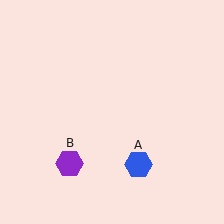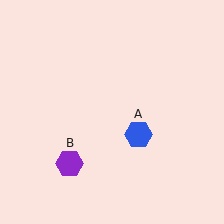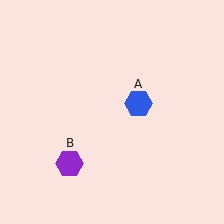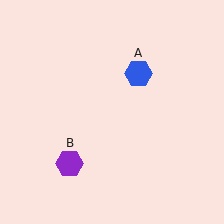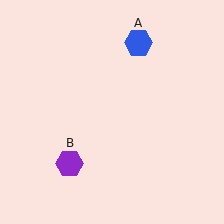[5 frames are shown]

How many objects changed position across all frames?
1 object changed position: blue hexagon (object A).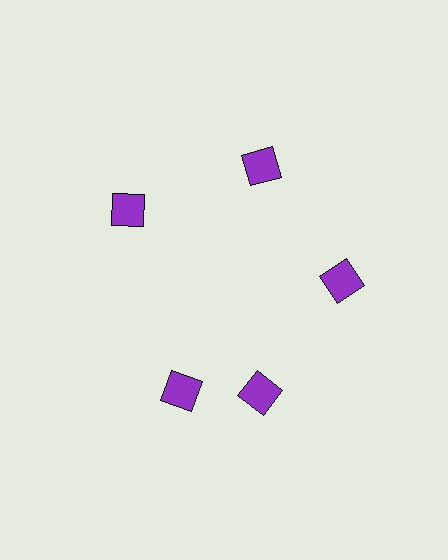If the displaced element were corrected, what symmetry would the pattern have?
It would have 5-fold rotational symmetry — the pattern would map onto itself every 72 degrees.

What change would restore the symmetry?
The symmetry would be restored by rotating it back into even spacing with its neighbors so that all 5 diamonds sit at equal angles and equal distance from the center.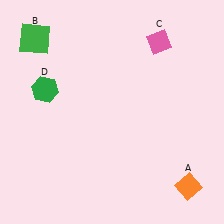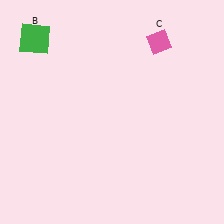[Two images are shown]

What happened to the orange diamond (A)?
The orange diamond (A) was removed in Image 2. It was in the bottom-right area of Image 1.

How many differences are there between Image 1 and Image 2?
There are 2 differences between the two images.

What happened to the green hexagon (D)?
The green hexagon (D) was removed in Image 2. It was in the top-left area of Image 1.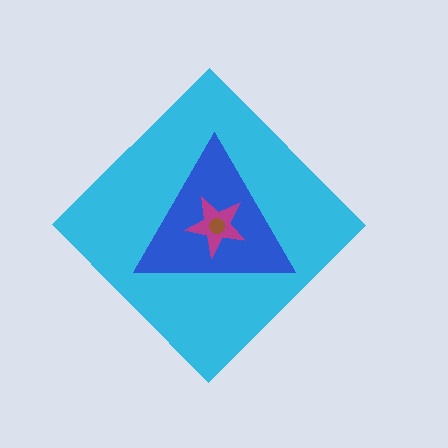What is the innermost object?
The brown circle.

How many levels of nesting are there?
4.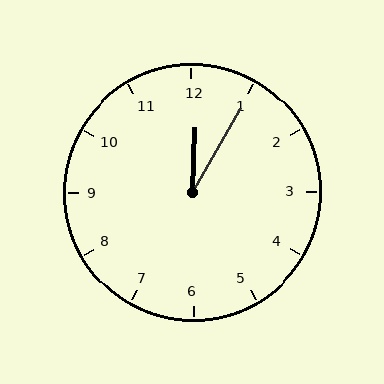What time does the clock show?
12:05.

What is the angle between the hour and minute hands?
Approximately 28 degrees.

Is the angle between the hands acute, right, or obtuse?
It is acute.